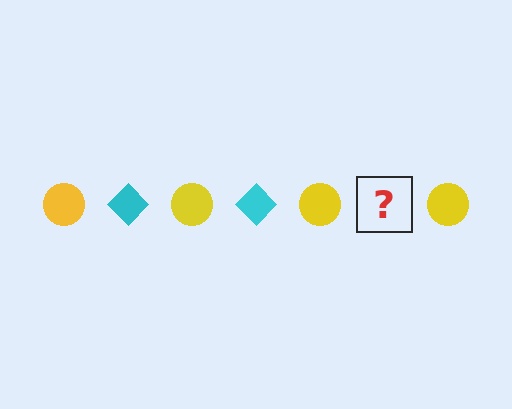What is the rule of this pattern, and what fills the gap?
The rule is that the pattern alternates between yellow circle and cyan diamond. The gap should be filled with a cyan diamond.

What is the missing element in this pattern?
The missing element is a cyan diamond.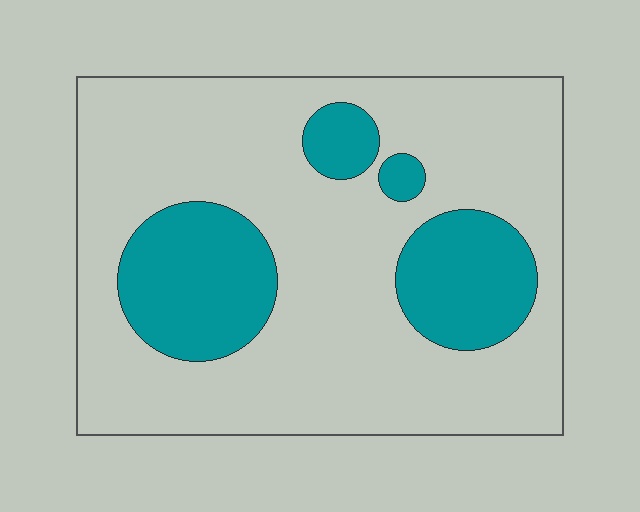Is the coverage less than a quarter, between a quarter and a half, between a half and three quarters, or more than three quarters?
Less than a quarter.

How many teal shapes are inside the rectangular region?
4.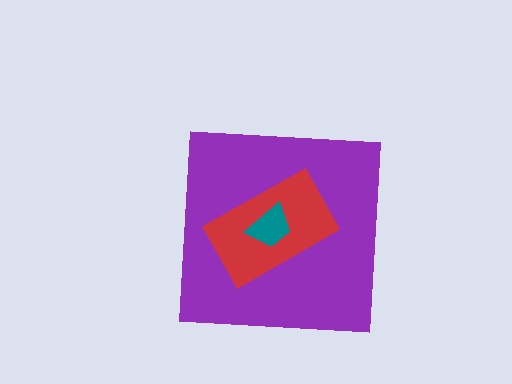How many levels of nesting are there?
3.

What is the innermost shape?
The teal trapezoid.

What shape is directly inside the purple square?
The red rectangle.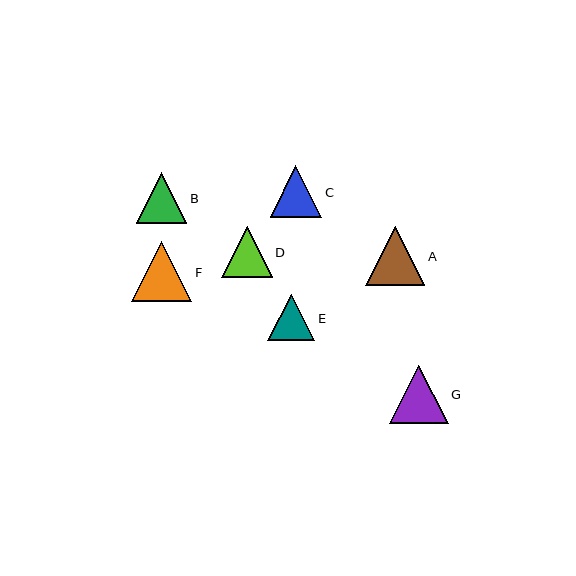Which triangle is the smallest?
Triangle E is the smallest with a size of approximately 47 pixels.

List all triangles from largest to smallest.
From largest to smallest: F, A, G, C, D, B, E.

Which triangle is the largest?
Triangle F is the largest with a size of approximately 60 pixels.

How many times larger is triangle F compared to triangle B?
Triangle F is approximately 1.2 times the size of triangle B.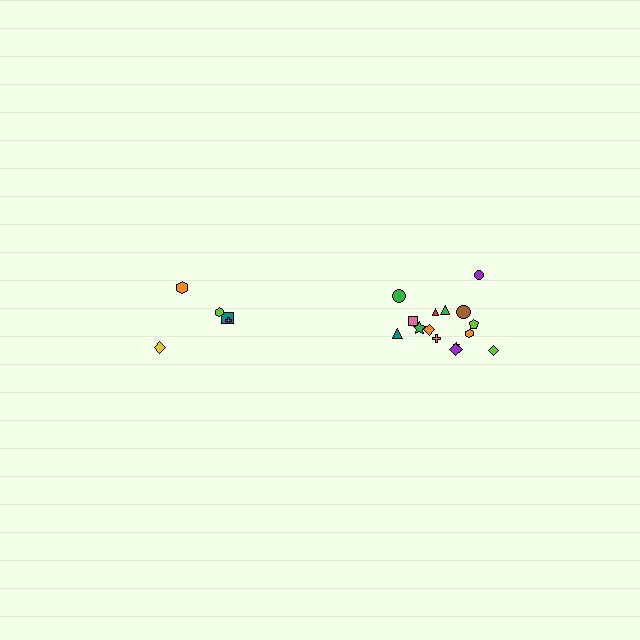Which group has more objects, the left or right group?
The right group.